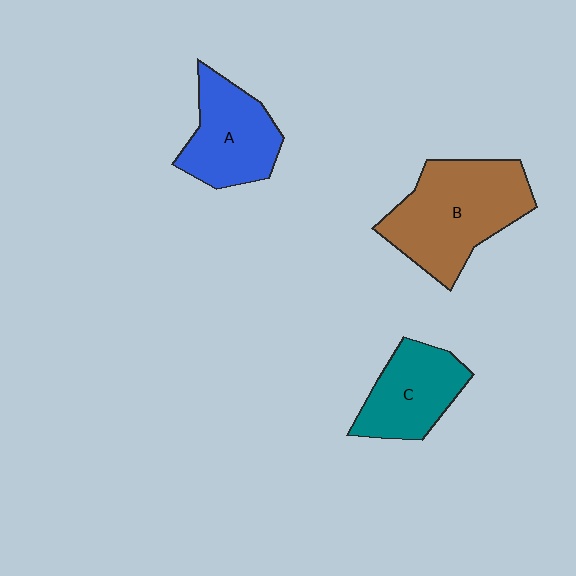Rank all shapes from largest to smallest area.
From largest to smallest: B (brown), A (blue), C (teal).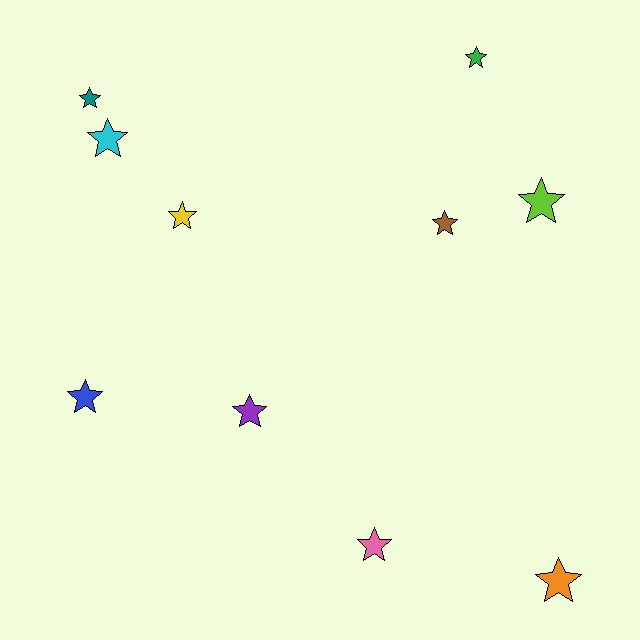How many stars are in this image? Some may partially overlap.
There are 10 stars.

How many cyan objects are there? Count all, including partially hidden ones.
There is 1 cyan object.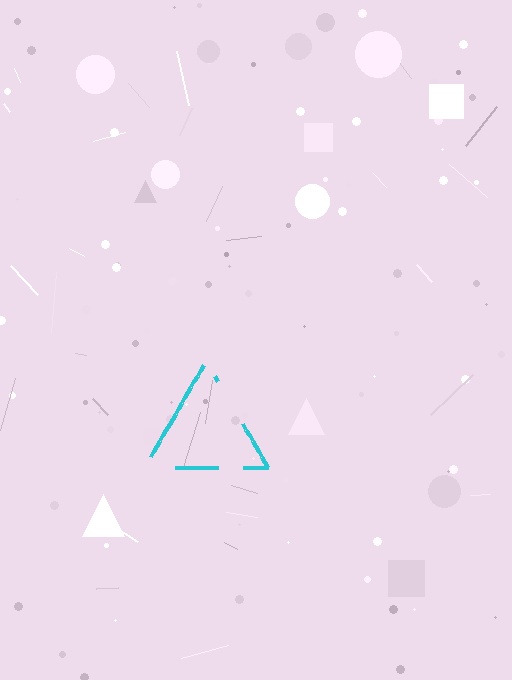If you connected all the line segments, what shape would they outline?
They would outline a triangle.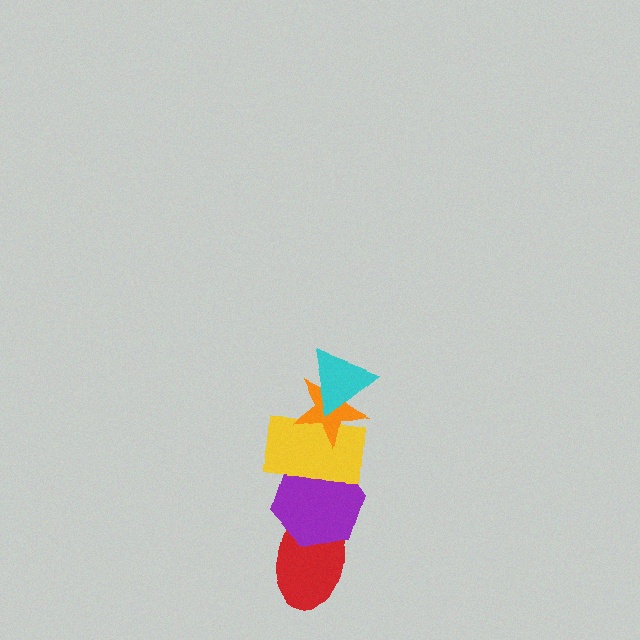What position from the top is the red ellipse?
The red ellipse is 5th from the top.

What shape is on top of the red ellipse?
The purple hexagon is on top of the red ellipse.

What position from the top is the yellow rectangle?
The yellow rectangle is 3rd from the top.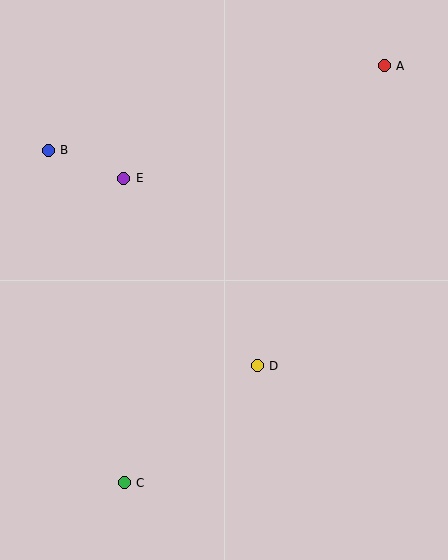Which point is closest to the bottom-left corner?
Point C is closest to the bottom-left corner.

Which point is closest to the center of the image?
Point D at (257, 366) is closest to the center.